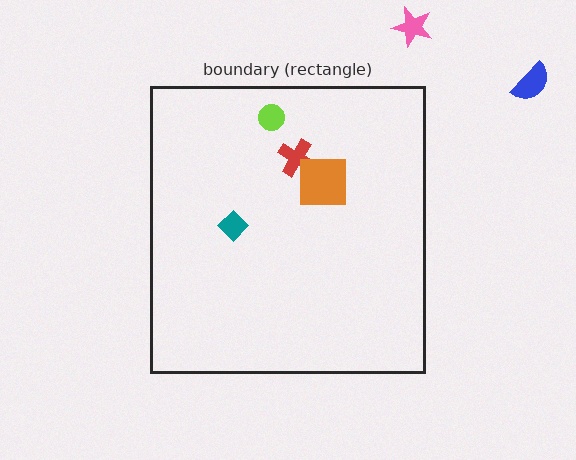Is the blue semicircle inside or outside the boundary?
Outside.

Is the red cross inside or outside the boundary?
Inside.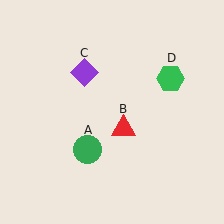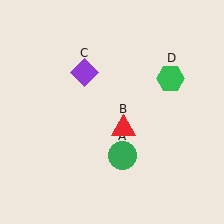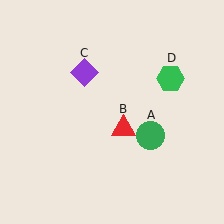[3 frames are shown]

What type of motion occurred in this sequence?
The green circle (object A) rotated counterclockwise around the center of the scene.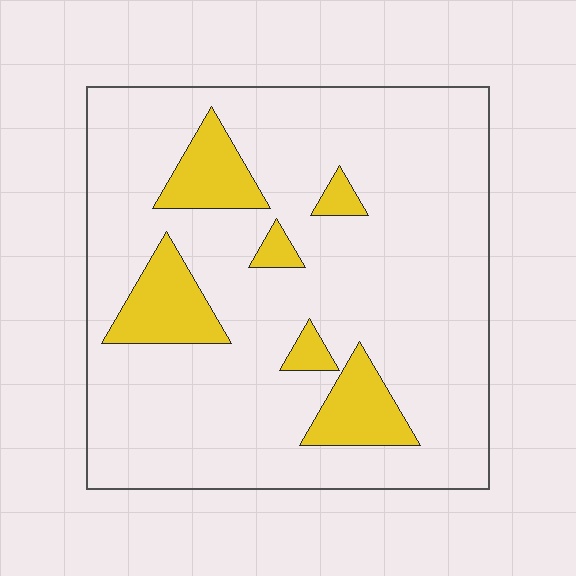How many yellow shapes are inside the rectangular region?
6.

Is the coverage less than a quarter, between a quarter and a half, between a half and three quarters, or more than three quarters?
Less than a quarter.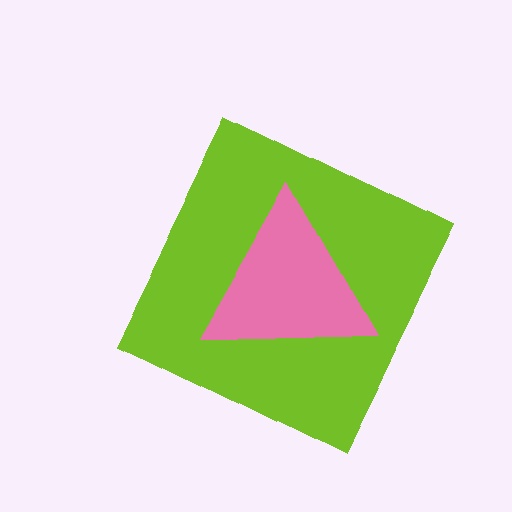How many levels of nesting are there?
2.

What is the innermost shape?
The pink triangle.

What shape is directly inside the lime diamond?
The pink triangle.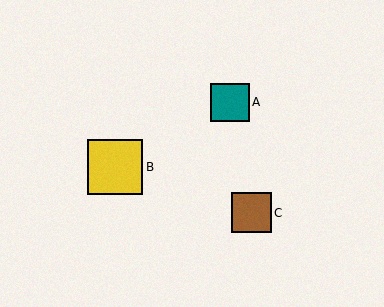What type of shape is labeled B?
Shape B is a yellow square.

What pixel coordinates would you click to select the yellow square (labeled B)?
Click at (115, 167) to select the yellow square B.